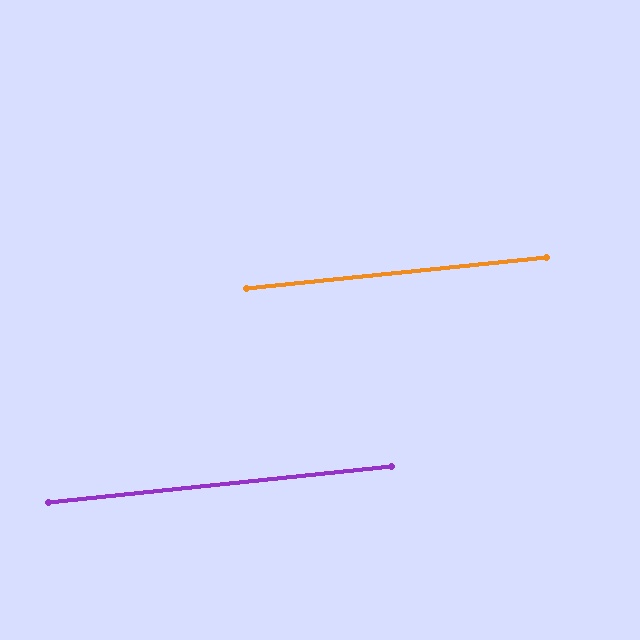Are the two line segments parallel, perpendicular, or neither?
Parallel — their directions differ by only 0.1°.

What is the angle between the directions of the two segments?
Approximately 0 degrees.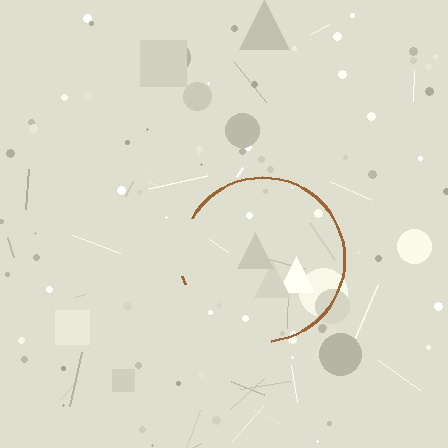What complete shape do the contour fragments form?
The contour fragments form a circle.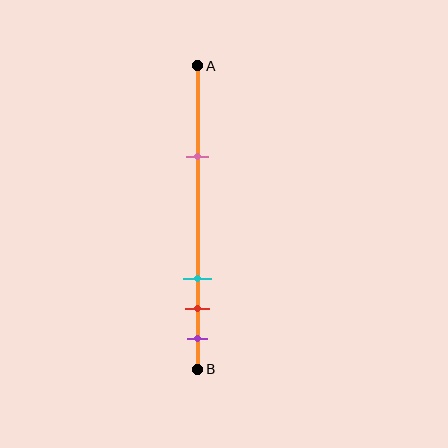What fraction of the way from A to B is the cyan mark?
The cyan mark is approximately 70% (0.7) of the way from A to B.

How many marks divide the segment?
There are 4 marks dividing the segment.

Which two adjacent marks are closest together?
The red and purple marks are the closest adjacent pair.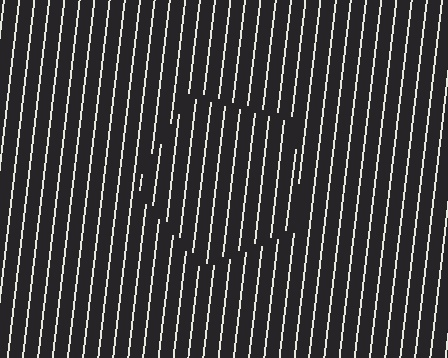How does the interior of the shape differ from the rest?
The interior of the shape contains the same grating, shifted by half a period — the contour is defined by the phase discontinuity where line-ends from the inner and outer gratings abut.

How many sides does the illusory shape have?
5 sides — the line-ends trace a pentagon.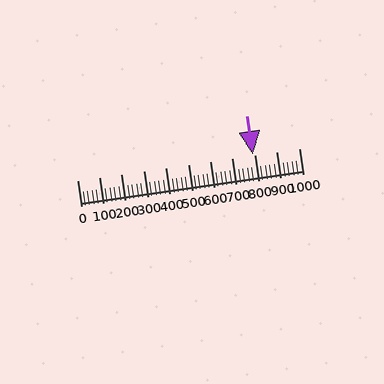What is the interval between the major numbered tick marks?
The major tick marks are spaced 100 units apart.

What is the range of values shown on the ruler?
The ruler shows values from 0 to 1000.